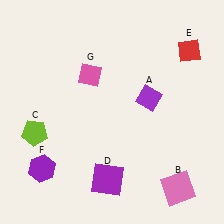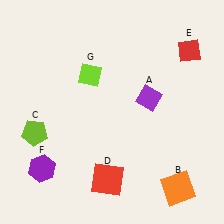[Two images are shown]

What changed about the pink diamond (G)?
In Image 1, G is pink. In Image 2, it changed to lime.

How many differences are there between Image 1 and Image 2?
There are 3 differences between the two images.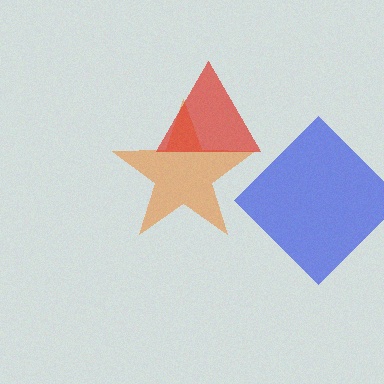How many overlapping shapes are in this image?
There are 3 overlapping shapes in the image.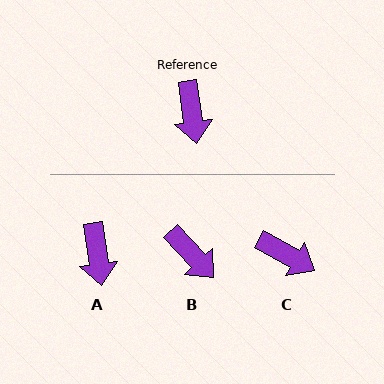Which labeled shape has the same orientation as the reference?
A.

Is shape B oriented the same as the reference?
No, it is off by about 35 degrees.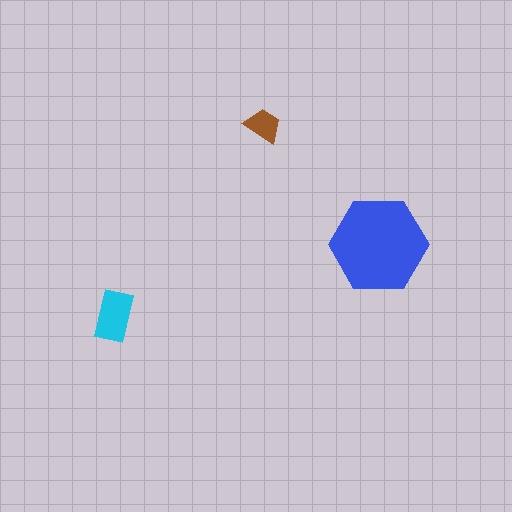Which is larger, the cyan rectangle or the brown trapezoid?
The cyan rectangle.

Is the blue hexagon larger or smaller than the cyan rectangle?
Larger.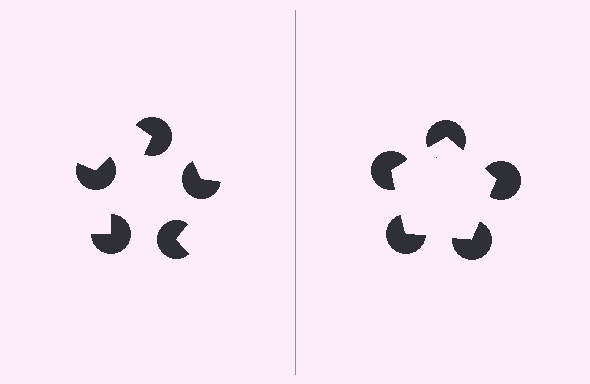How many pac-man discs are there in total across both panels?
10 — 5 on each side.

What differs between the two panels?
The pac-man discs are positioned identically on both sides; only the wedge orientations differ. On the right they align to a pentagon; on the left they are misaligned.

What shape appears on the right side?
An illusory pentagon.